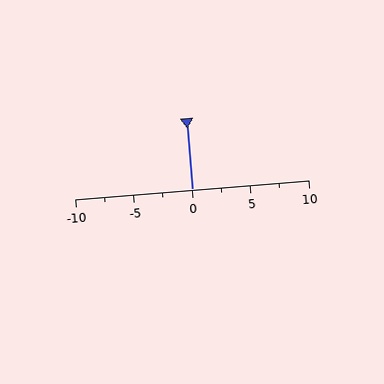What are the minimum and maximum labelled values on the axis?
The axis runs from -10 to 10.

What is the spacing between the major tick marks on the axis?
The major ticks are spaced 5 apart.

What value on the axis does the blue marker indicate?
The marker indicates approximately 0.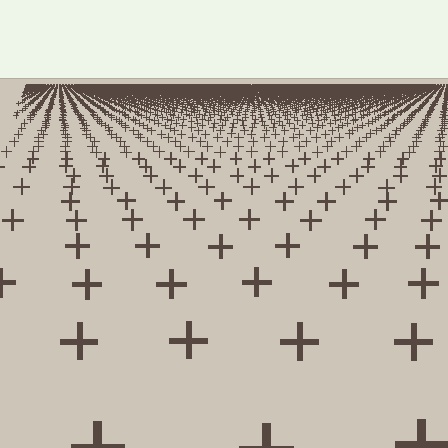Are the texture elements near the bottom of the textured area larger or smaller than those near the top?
Larger. Near the bottom, elements are closer to the viewer and appear at a bigger on-screen size.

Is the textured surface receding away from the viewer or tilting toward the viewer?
The surface is receding away from the viewer. Texture elements get smaller and denser toward the top.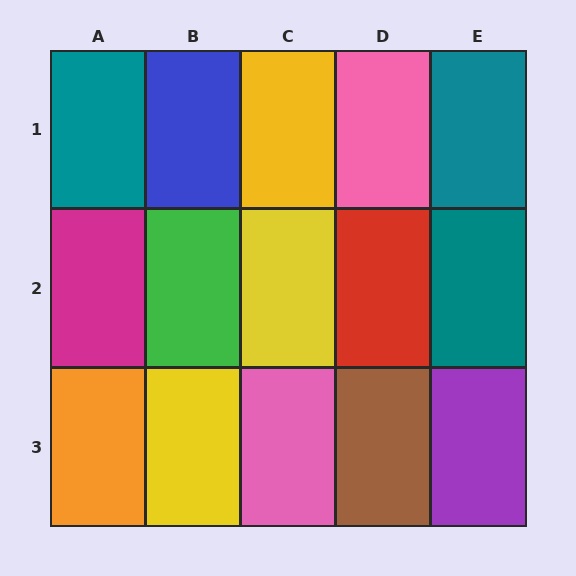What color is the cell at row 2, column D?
Red.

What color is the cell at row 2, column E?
Teal.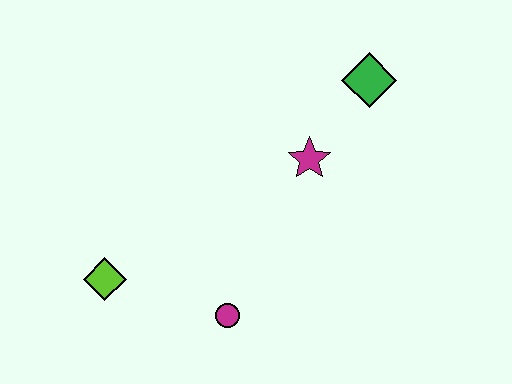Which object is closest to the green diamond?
The magenta star is closest to the green diamond.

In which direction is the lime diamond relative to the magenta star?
The lime diamond is to the left of the magenta star.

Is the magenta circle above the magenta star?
No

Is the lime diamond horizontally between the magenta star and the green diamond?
No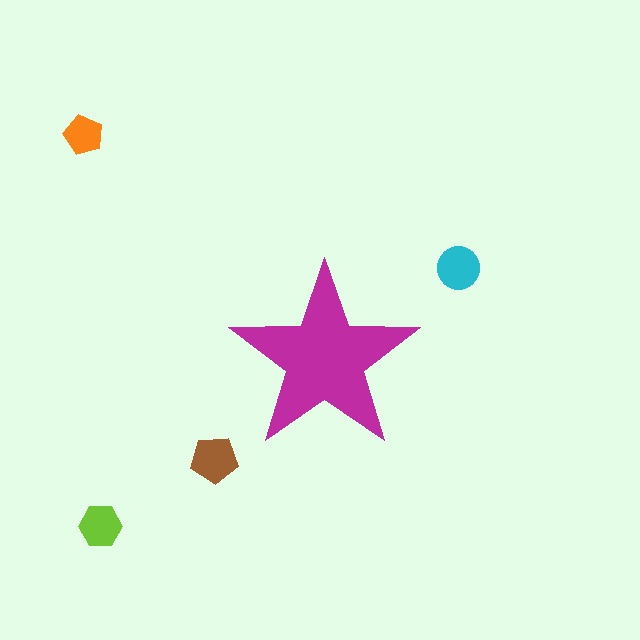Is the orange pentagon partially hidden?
No, the orange pentagon is fully visible.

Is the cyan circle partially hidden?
No, the cyan circle is fully visible.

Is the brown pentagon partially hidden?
No, the brown pentagon is fully visible.